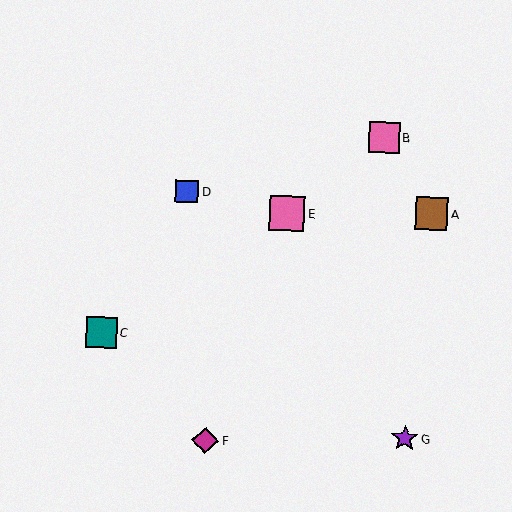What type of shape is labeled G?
Shape G is a purple star.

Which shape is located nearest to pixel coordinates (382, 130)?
The pink square (labeled B) at (384, 137) is nearest to that location.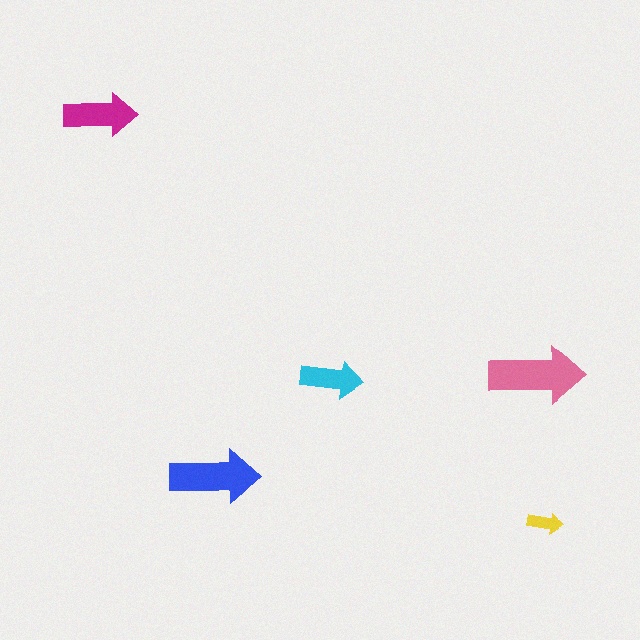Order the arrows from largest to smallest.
the pink one, the blue one, the magenta one, the cyan one, the yellow one.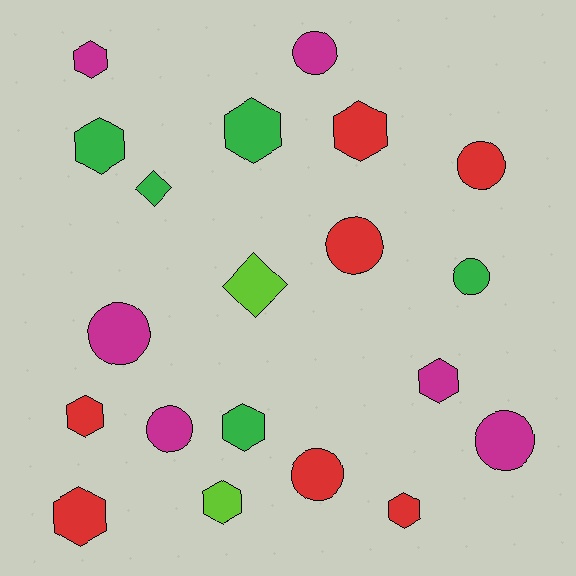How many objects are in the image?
There are 20 objects.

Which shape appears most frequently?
Hexagon, with 10 objects.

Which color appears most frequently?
Red, with 7 objects.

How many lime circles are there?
There are no lime circles.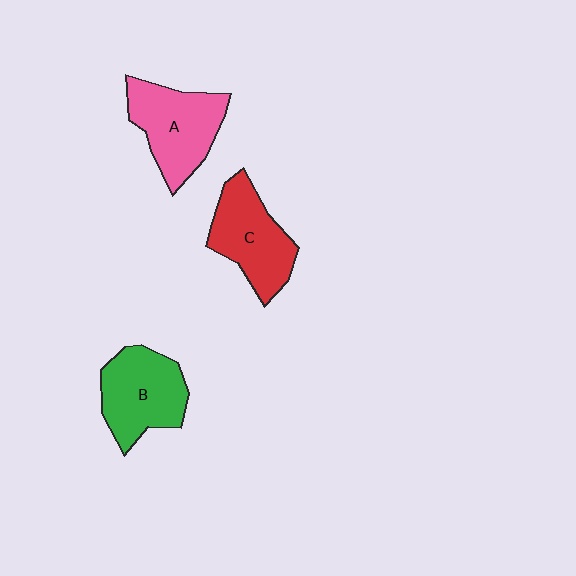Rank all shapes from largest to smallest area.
From largest to smallest: A (pink), B (green), C (red).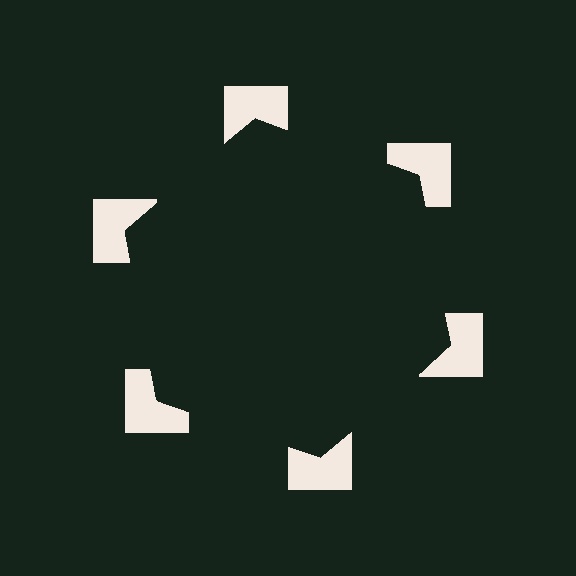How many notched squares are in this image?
There are 6 — one at each vertex of the illusory hexagon.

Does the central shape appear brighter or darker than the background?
It typically appears slightly darker than the background, even though no actual brightness change is drawn.